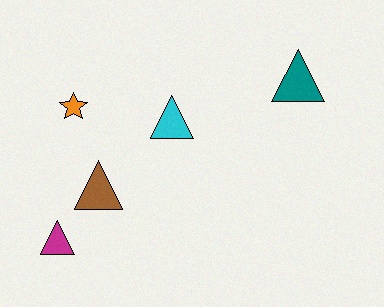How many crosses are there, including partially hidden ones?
There are no crosses.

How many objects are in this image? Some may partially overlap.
There are 5 objects.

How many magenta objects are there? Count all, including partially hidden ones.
There is 1 magenta object.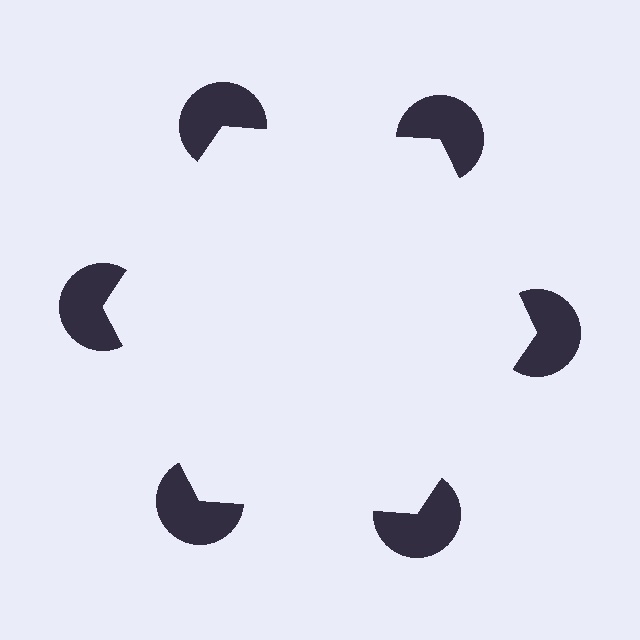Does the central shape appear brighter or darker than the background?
It typically appears slightly brighter than the background, even though no actual brightness change is drawn.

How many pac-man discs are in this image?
There are 6 — one at each vertex of the illusory hexagon.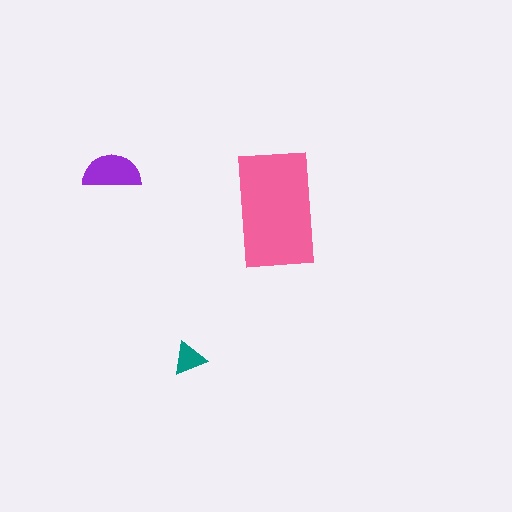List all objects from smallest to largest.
The teal triangle, the purple semicircle, the pink rectangle.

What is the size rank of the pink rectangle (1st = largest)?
1st.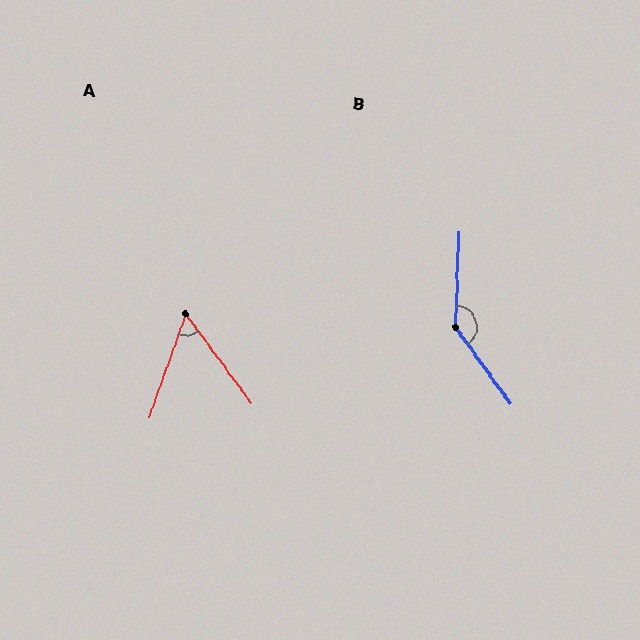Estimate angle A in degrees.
Approximately 56 degrees.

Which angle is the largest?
B, at approximately 141 degrees.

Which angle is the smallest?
A, at approximately 56 degrees.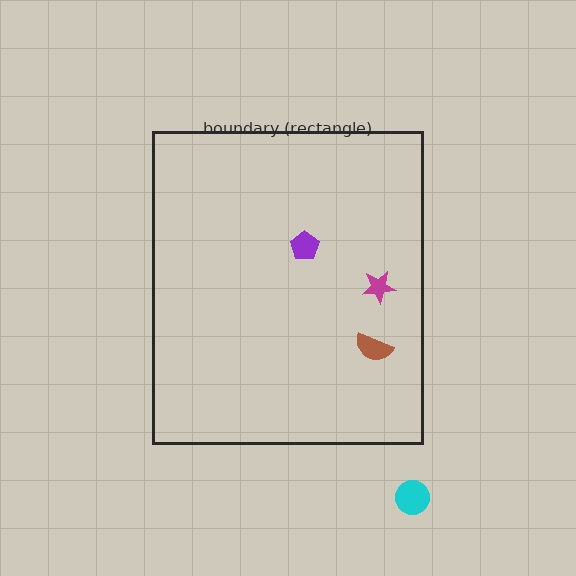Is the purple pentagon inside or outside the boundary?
Inside.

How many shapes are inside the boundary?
3 inside, 1 outside.